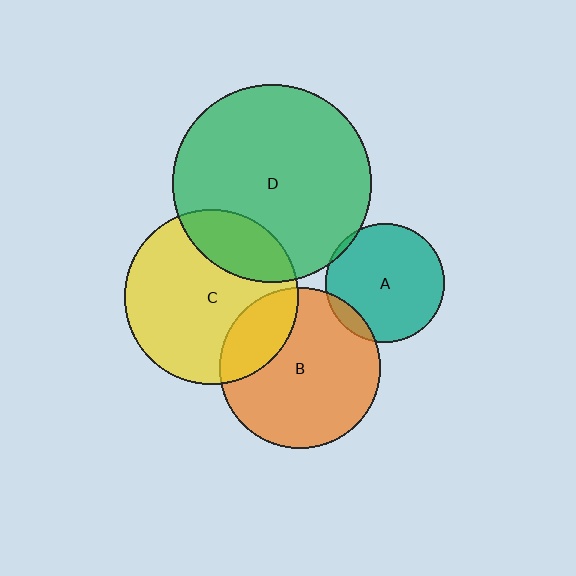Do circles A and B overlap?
Yes.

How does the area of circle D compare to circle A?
Approximately 2.8 times.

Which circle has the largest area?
Circle D (green).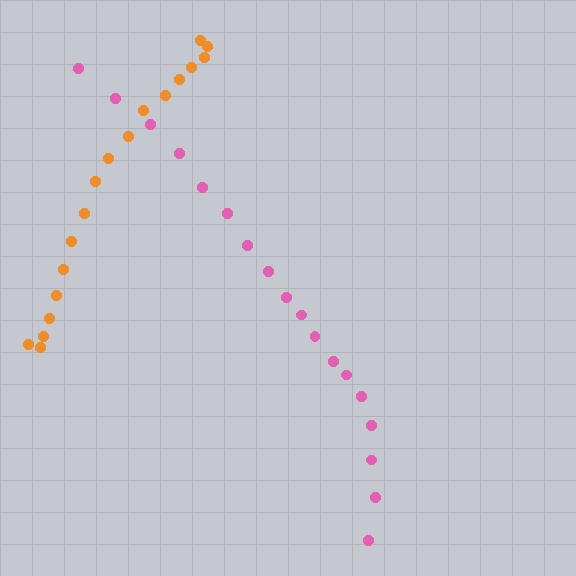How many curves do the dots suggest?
There are 2 distinct paths.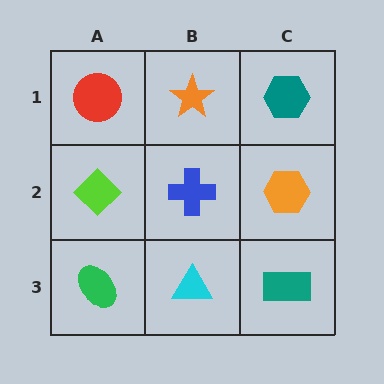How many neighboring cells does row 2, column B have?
4.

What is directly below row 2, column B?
A cyan triangle.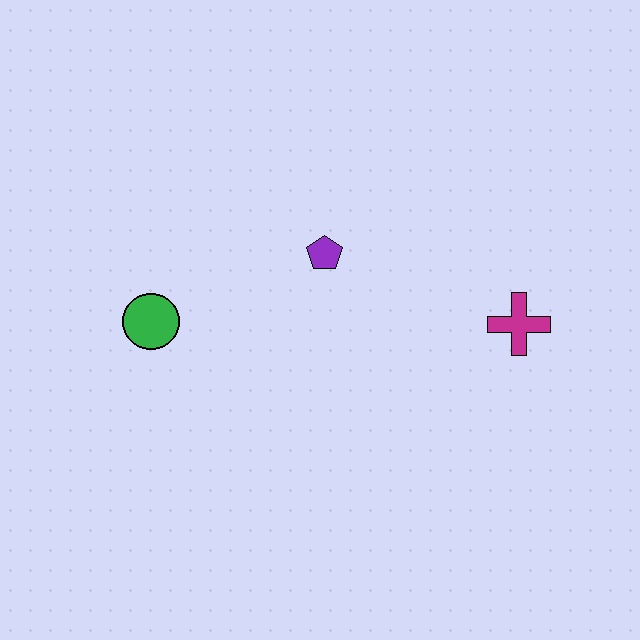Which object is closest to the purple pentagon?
The green circle is closest to the purple pentagon.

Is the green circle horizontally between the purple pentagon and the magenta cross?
No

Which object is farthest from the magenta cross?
The green circle is farthest from the magenta cross.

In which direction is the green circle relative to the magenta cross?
The green circle is to the left of the magenta cross.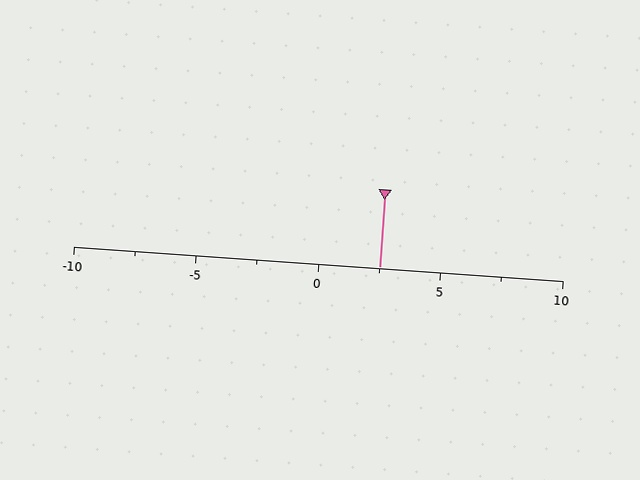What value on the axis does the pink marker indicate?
The marker indicates approximately 2.5.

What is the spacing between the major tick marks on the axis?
The major ticks are spaced 5 apart.